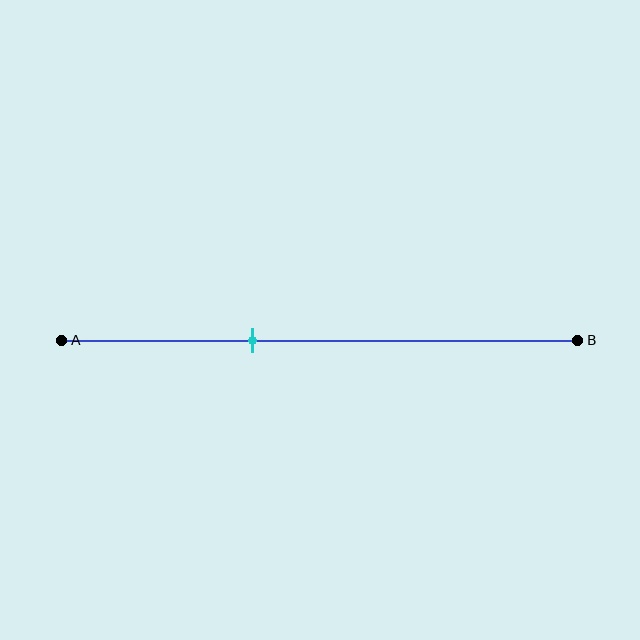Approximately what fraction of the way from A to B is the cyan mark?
The cyan mark is approximately 35% of the way from A to B.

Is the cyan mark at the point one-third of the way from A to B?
No, the mark is at about 35% from A, not at the 33% one-third point.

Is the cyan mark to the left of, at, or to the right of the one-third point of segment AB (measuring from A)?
The cyan mark is to the right of the one-third point of segment AB.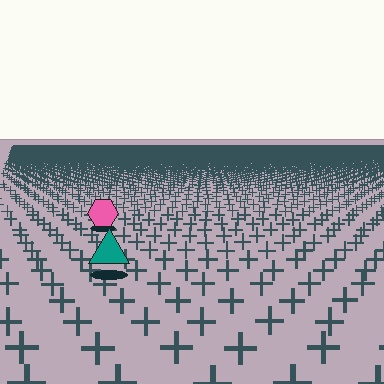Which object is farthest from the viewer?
The pink hexagon is farthest from the viewer. It appears smaller and the ground texture around it is denser.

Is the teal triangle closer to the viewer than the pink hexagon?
Yes. The teal triangle is closer — you can tell from the texture gradient: the ground texture is coarser near it.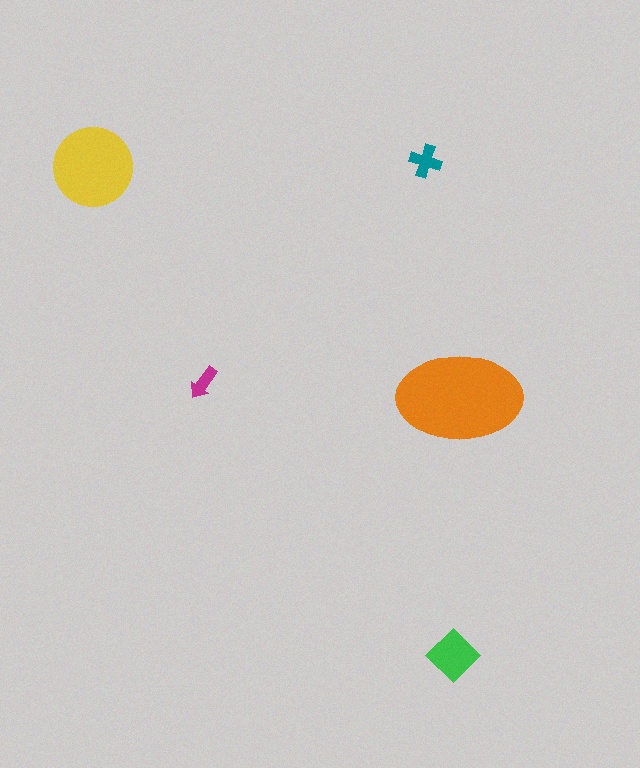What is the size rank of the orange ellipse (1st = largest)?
1st.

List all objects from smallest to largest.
The magenta arrow, the teal cross, the green diamond, the yellow circle, the orange ellipse.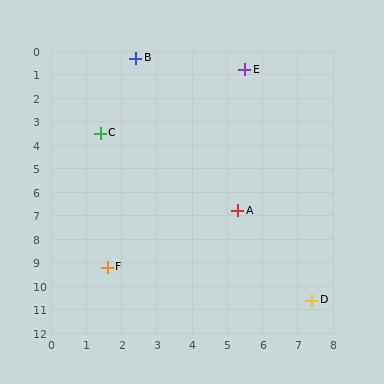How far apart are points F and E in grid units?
Points F and E are about 9.3 grid units apart.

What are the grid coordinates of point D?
Point D is at approximately (7.4, 10.6).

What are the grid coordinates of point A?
Point A is at approximately (5.3, 6.8).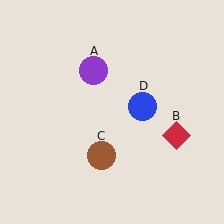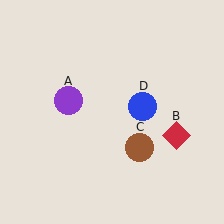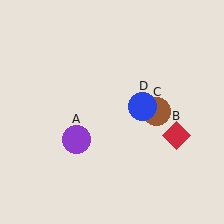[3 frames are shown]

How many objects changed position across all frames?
2 objects changed position: purple circle (object A), brown circle (object C).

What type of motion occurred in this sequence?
The purple circle (object A), brown circle (object C) rotated counterclockwise around the center of the scene.